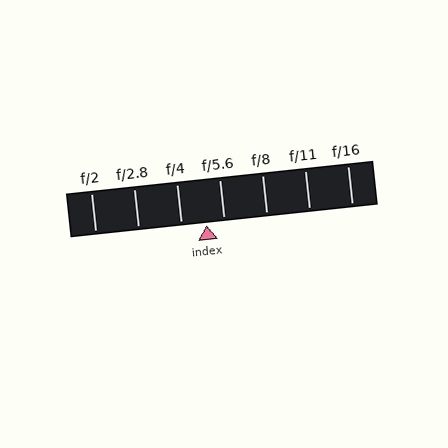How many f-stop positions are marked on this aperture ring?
There are 7 f-stop positions marked.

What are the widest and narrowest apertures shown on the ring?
The widest aperture shown is f/2 and the narrowest is f/16.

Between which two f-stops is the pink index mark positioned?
The index mark is between f/4 and f/5.6.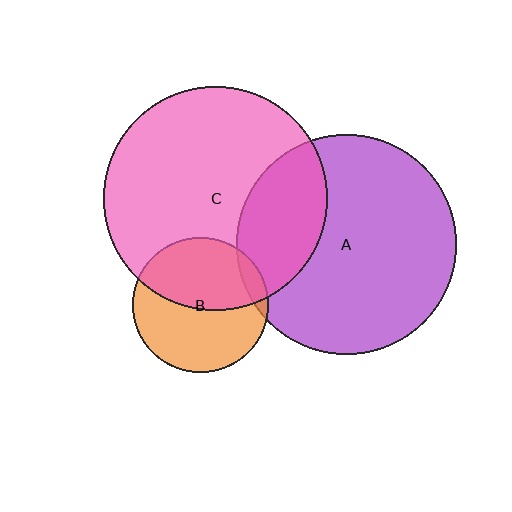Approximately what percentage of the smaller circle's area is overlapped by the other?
Approximately 45%.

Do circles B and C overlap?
Yes.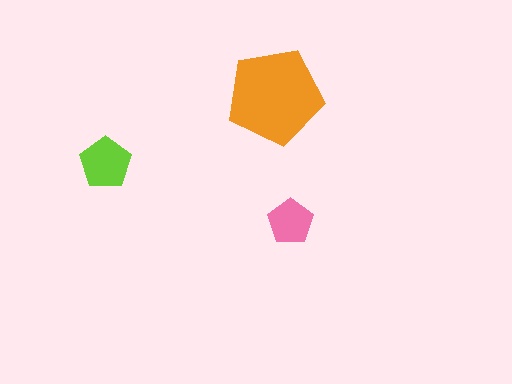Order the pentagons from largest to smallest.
the orange one, the lime one, the pink one.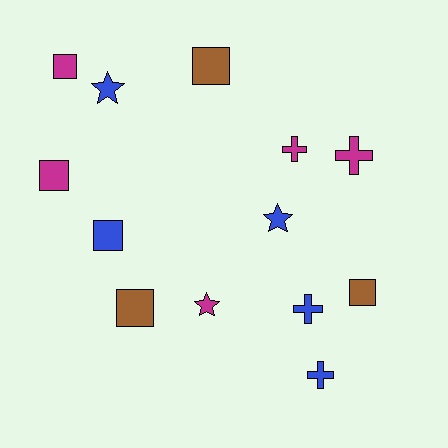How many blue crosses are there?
There are 2 blue crosses.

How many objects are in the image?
There are 13 objects.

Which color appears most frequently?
Magenta, with 5 objects.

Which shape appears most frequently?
Square, with 6 objects.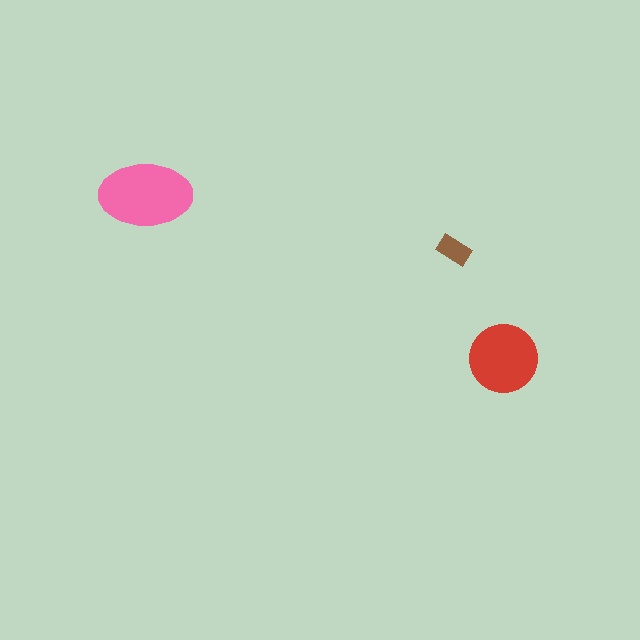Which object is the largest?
The pink ellipse.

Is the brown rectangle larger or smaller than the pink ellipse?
Smaller.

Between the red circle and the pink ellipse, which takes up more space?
The pink ellipse.